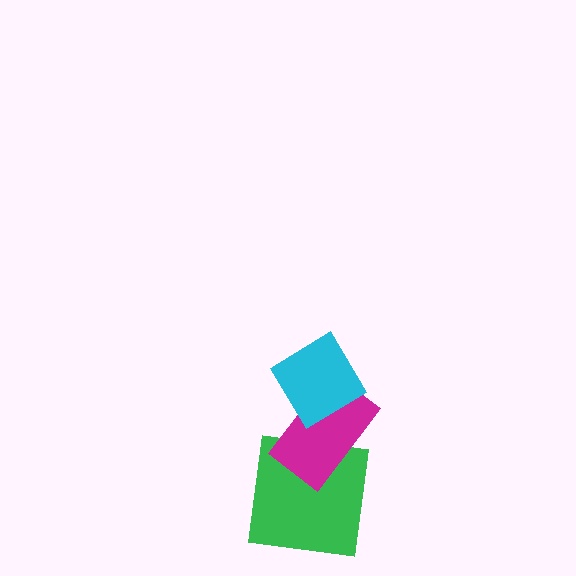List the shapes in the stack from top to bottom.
From top to bottom: the cyan diamond, the magenta rectangle, the green square.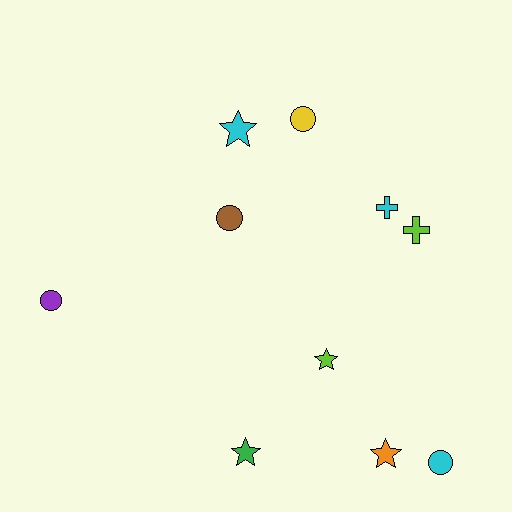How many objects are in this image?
There are 10 objects.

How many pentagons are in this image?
There are no pentagons.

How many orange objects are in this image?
There is 1 orange object.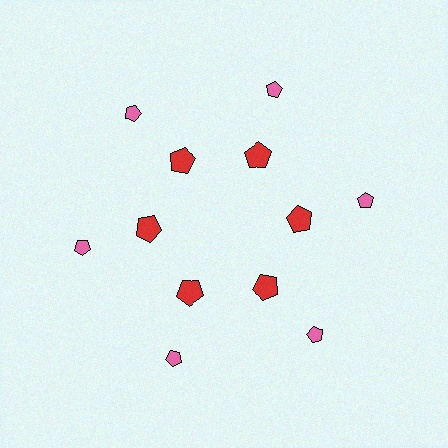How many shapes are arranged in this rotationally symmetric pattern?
There are 12 shapes, arranged in 6 groups of 2.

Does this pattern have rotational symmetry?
Yes, this pattern has 6-fold rotational symmetry. It looks the same after rotating 60 degrees around the center.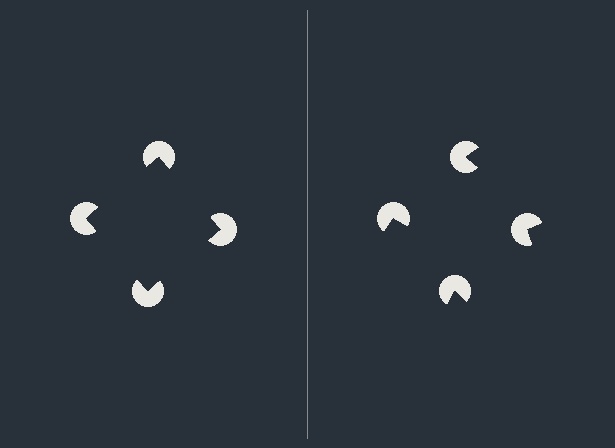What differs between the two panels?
The pac-man discs are positioned identically on both sides; only the wedge orientations differ. On the left they align to a square; on the right they are misaligned.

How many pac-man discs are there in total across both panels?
8 — 4 on each side.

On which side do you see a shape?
An illusory square appears on the left side. On the right side the wedge cuts are rotated, so no coherent shape forms.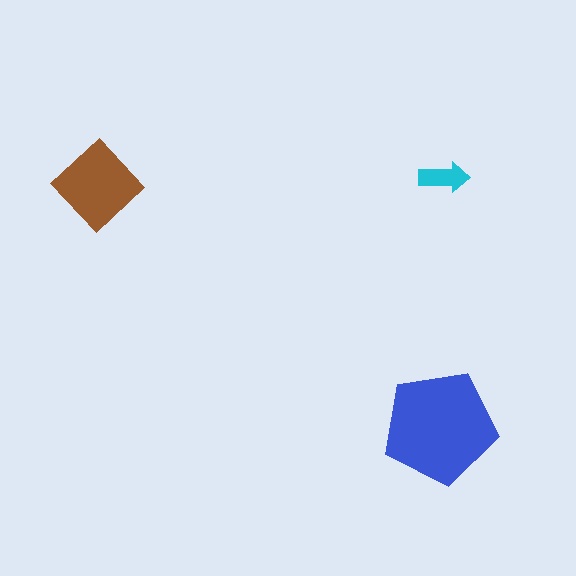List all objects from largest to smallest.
The blue pentagon, the brown diamond, the cyan arrow.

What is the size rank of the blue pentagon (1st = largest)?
1st.